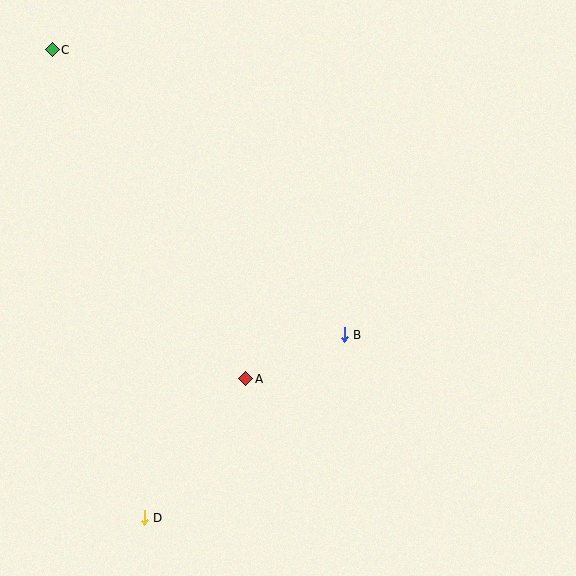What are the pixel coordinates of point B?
Point B is at (344, 335).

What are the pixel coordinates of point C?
Point C is at (52, 50).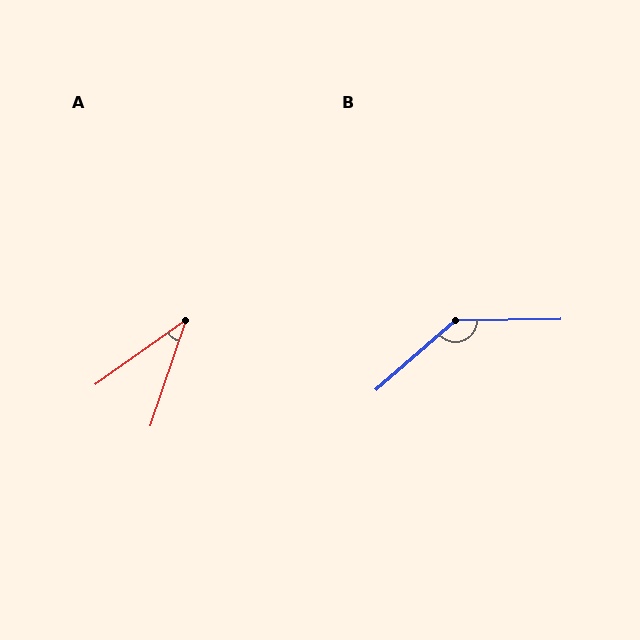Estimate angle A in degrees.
Approximately 36 degrees.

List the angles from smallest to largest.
A (36°), B (140°).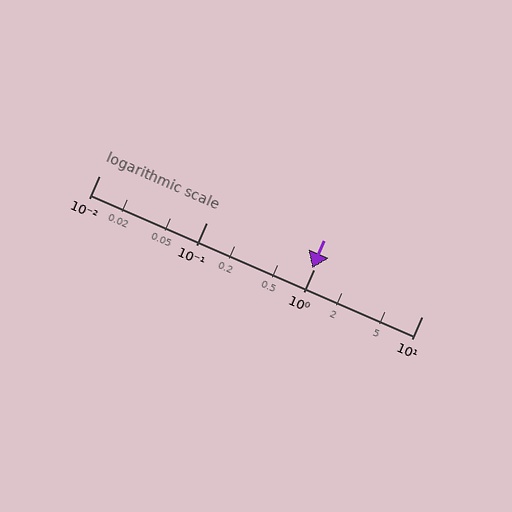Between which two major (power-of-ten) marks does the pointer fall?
The pointer is between 0.1 and 1.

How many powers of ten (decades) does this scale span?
The scale spans 3 decades, from 0.01 to 10.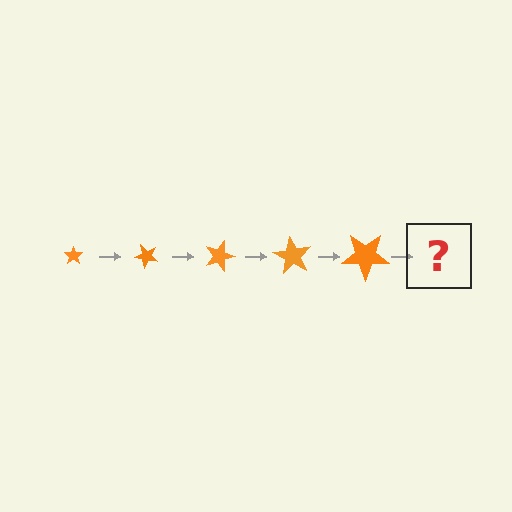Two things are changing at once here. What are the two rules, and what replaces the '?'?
The two rules are that the star grows larger each step and it rotates 45 degrees each step. The '?' should be a star, larger than the previous one and rotated 225 degrees from the start.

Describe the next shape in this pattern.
It should be a star, larger than the previous one and rotated 225 degrees from the start.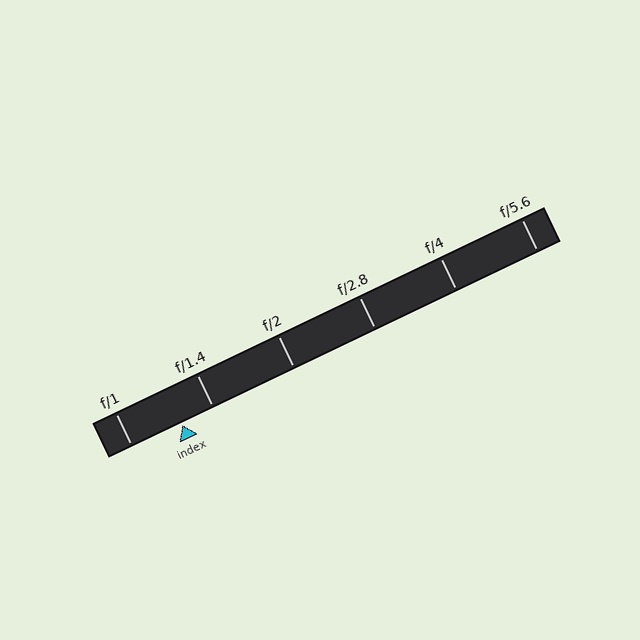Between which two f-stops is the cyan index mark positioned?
The index mark is between f/1 and f/1.4.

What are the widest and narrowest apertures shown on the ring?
The widest aperture shown is f/1 and the narrowest is f/5.6.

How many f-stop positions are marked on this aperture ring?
There are 6 f-stop positions marked.